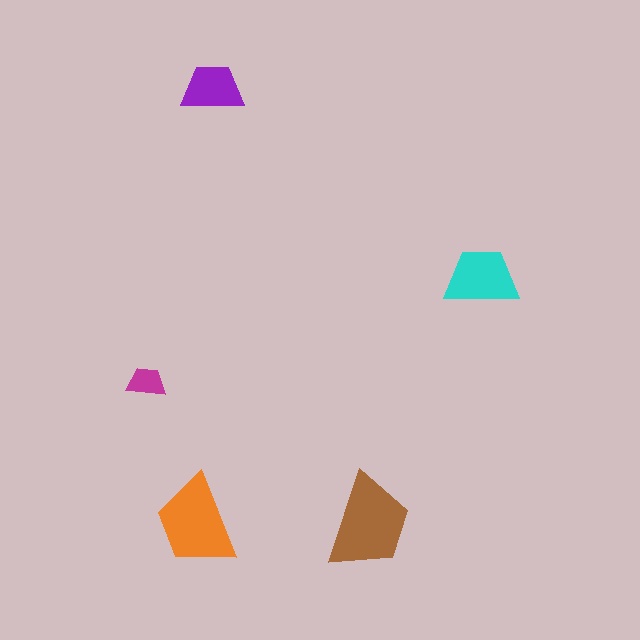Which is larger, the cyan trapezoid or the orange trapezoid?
The orange one.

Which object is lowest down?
The brown trapezoid is bottommost.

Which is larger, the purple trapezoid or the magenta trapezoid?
The purple one.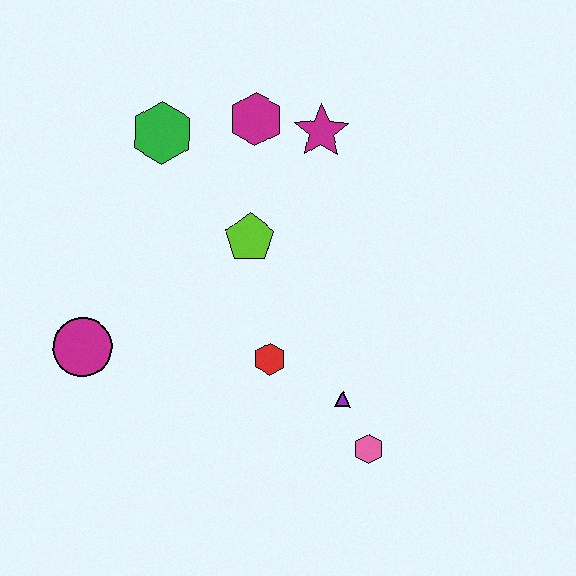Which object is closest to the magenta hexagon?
The magenta star is closest to the magenta hexagon.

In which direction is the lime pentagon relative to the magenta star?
The lime pentagon is below the magenta star.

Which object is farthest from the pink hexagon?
The green hexagon is farthest from the pink hexagon.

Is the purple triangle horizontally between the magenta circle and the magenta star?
No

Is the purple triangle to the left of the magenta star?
No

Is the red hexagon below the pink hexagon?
No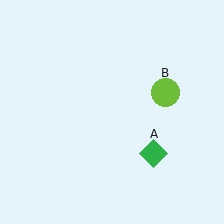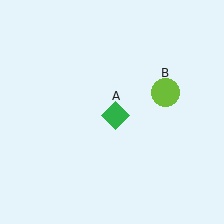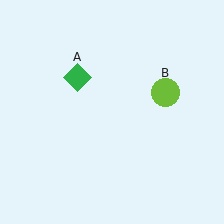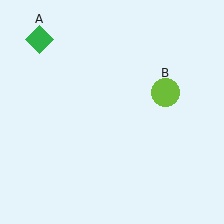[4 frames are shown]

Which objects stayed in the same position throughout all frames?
Lime circle (object B) remained stationary.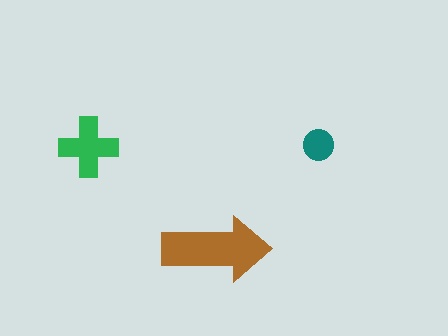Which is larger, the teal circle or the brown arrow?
The brown arrow.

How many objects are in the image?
There are 3 objects in the image.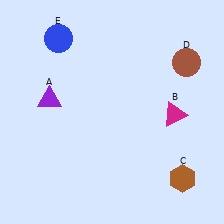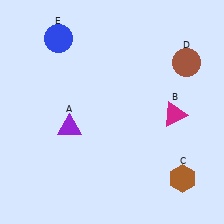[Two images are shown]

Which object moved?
The purple triangle (A) moved down.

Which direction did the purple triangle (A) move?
The purple triangle (A) moved down.